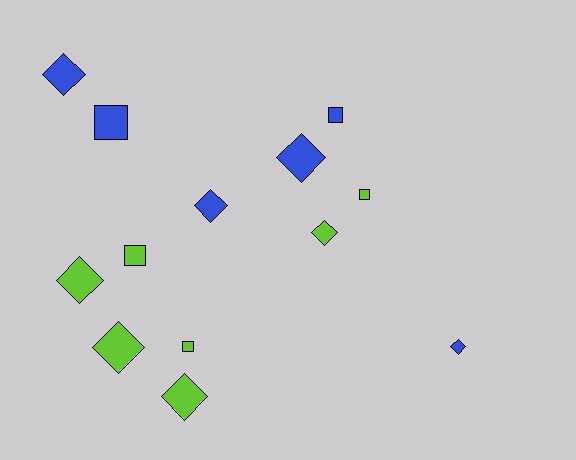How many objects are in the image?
There are 13 objects.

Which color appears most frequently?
Lime, with 7 objects.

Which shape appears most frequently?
Diamond, with 8 objects.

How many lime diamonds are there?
There are 4 lime diamonds.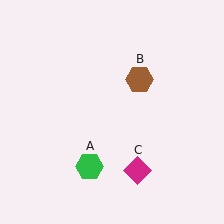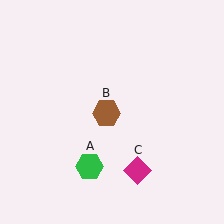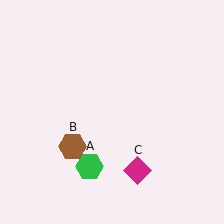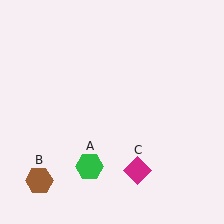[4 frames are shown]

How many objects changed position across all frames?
1 object changed position: brown hexagon (object B).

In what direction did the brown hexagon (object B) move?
The brown hexagon (object B) moved down and to the left.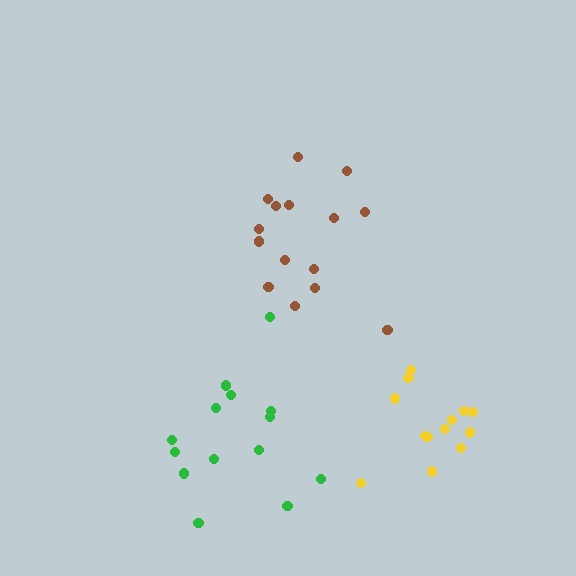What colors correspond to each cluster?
The clusters are colored: brown, green, yellow.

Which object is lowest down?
The green cluster is bottommost.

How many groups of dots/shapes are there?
There are 3 groups.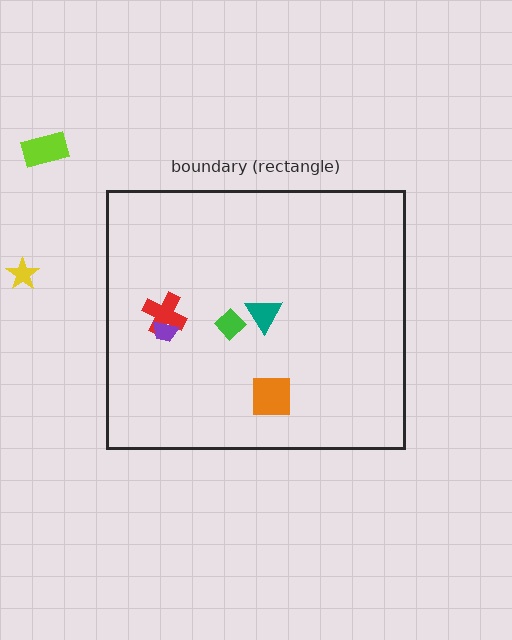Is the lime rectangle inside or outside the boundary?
Outside.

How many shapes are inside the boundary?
5 inside, 2 outside.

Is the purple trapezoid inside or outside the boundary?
Inside.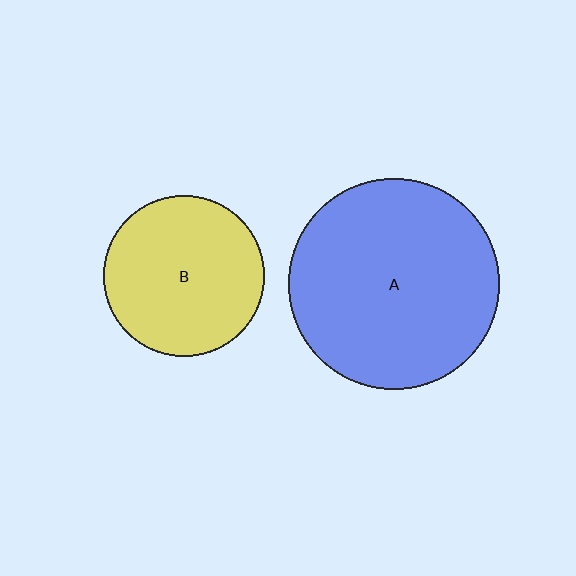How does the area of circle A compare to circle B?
Approximately 1.7 times.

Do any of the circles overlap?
No, none of the circles overlap.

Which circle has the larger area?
Circle A (blue).